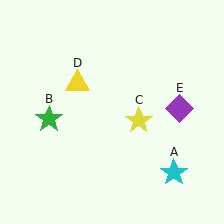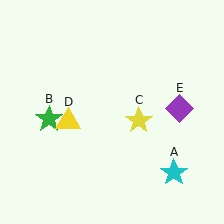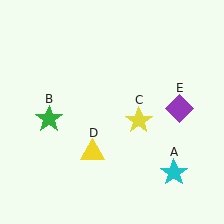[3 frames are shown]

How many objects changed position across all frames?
1 object changed position: yellow triangle (object D).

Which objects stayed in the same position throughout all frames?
Cyan star (object A) and green star (object B) and yellow star (object C) and purple diamond (object E) remained stationary.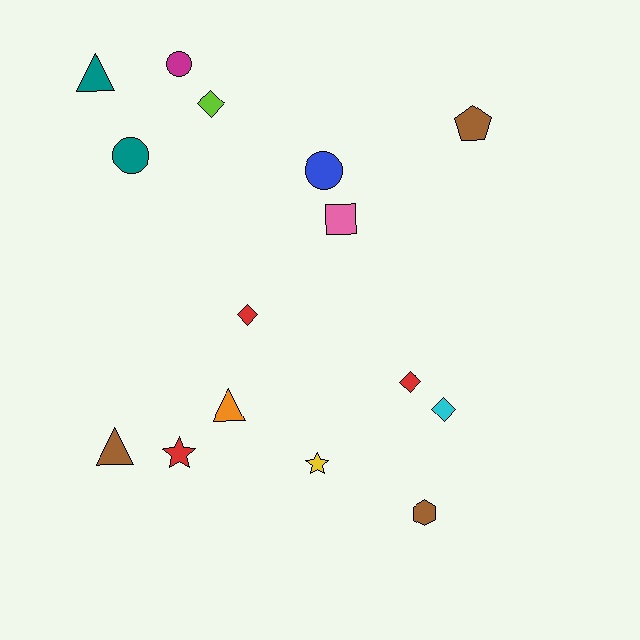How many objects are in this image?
There are 15 objects.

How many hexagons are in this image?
There is 1 hexagon.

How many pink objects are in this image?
There is 1 pink object.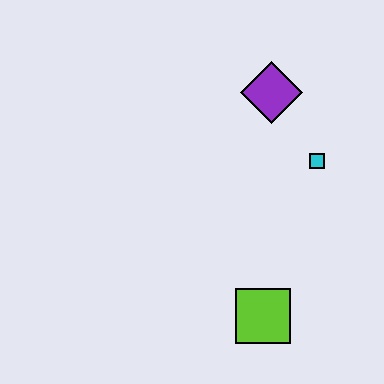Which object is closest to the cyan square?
The purple diamond is closest to the cyan square.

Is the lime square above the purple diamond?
No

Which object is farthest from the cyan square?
The lime square is farthest from the cyan square.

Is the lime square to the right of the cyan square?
No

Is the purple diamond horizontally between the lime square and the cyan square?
Yes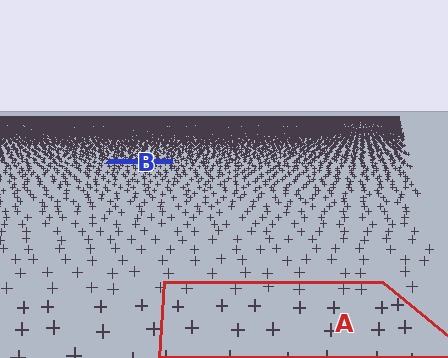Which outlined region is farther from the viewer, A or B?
Region B is farther from the viewer — the texture elements inside it appear smaller and more densely packed.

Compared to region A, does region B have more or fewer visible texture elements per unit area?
Region B has more texture elements per unit area — they are packed more densely because it is farther away.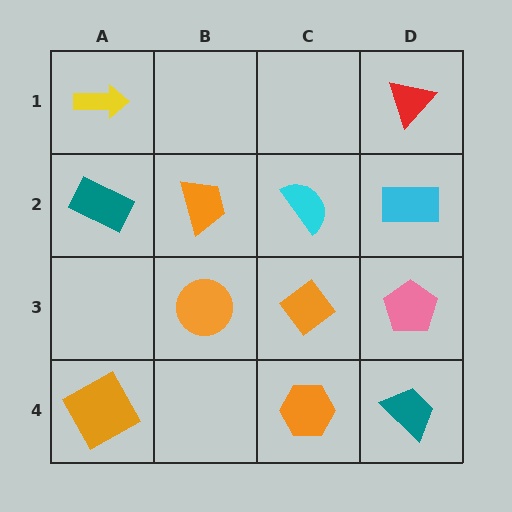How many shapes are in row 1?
2 shapes.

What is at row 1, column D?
A red triangle.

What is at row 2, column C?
A cyan semicircle.